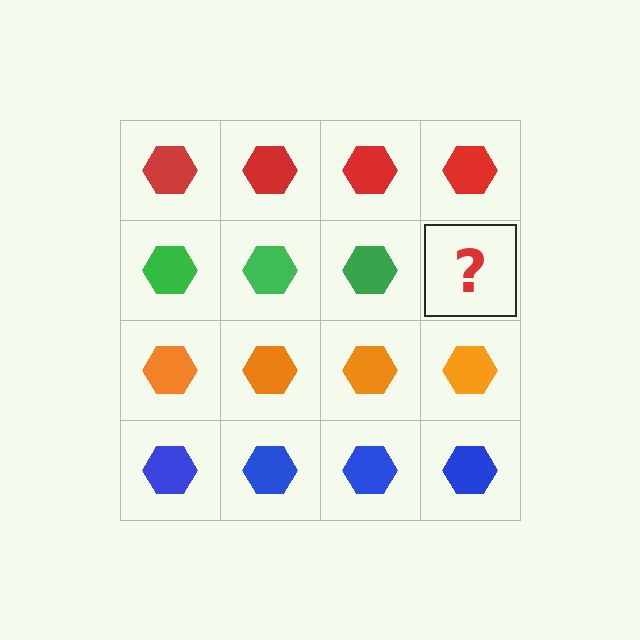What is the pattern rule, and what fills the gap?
The rule is that each row has a consistent color. The gap should be filled with a green hexagon.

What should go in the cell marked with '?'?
The missing cell should contain a green hexagon.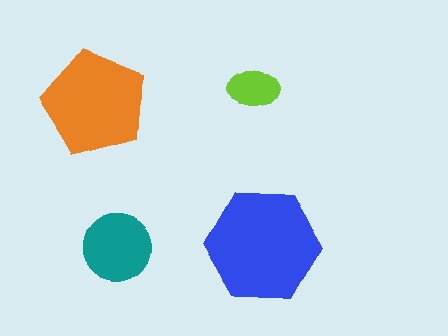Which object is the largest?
The blue hexagon.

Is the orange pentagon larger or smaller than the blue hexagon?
Smaller.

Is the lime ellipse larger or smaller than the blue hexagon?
Smaller.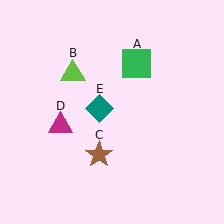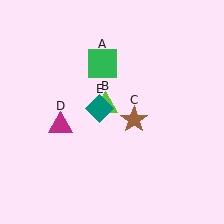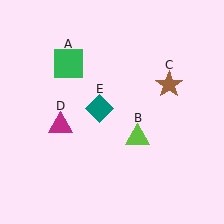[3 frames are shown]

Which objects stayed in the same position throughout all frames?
Magenta triangle (object D) and teal diamond (object E) remained stationary.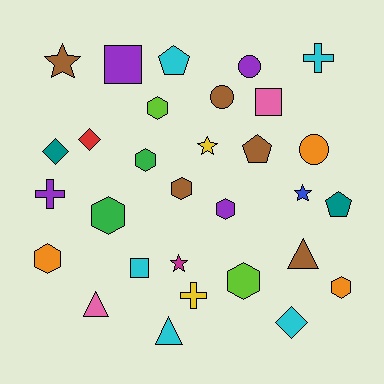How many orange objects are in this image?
There are 3 orange objects.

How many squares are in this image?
There are 3 squares.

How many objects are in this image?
There are 30 objects.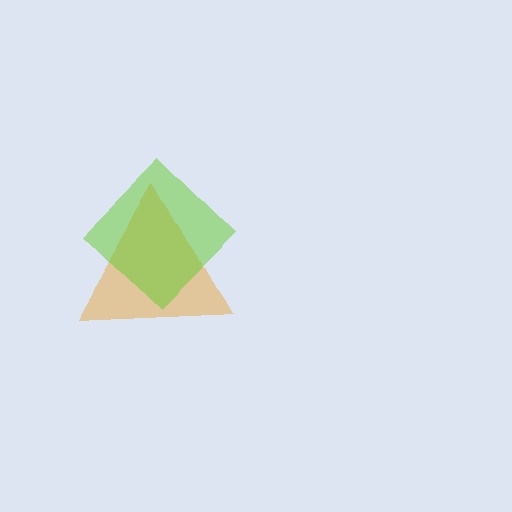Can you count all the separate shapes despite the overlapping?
Yes, there are 2 separate shapes.